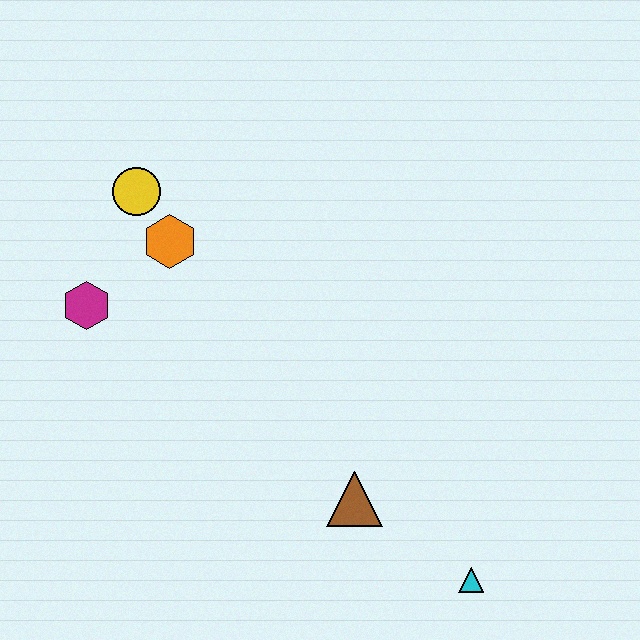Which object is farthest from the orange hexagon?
The cyan triangle is farthest from the orange hexagon.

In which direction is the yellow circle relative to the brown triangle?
The yellow circle is above the brown triangle.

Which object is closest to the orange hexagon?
The yellow circle is closest to the orange hexagon.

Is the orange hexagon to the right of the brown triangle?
No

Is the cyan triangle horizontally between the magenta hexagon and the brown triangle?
No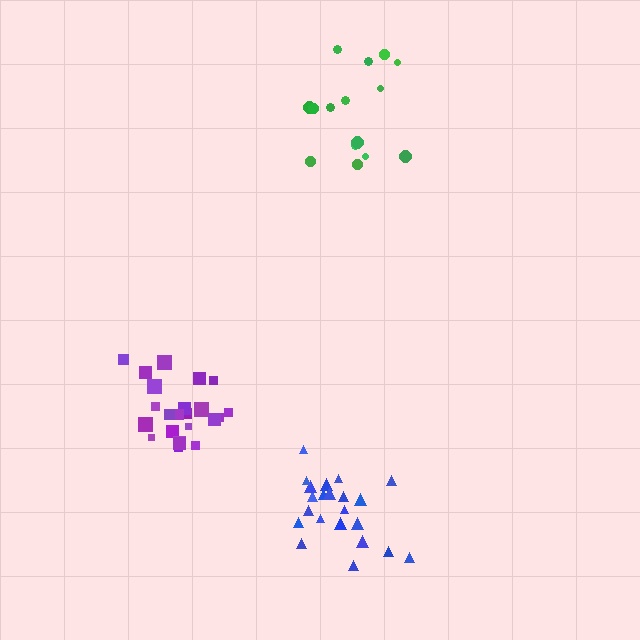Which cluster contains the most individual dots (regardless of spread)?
Purple (23).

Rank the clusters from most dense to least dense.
blue, purple, green.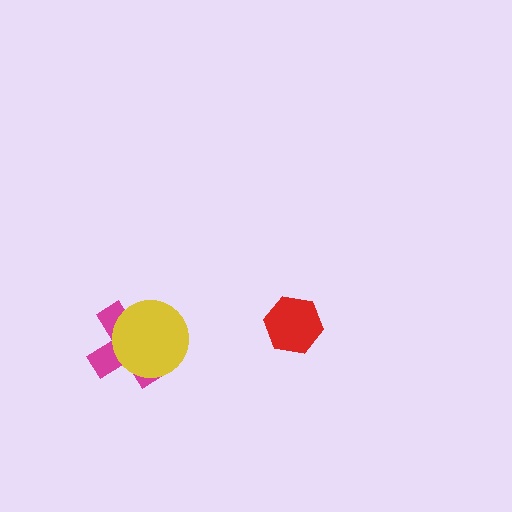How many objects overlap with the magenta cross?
1 object overlaps with the magenta cross.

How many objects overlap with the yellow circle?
1 object overlaps with the yellow circle.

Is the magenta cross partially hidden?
Yes, it is partially covered by another shape.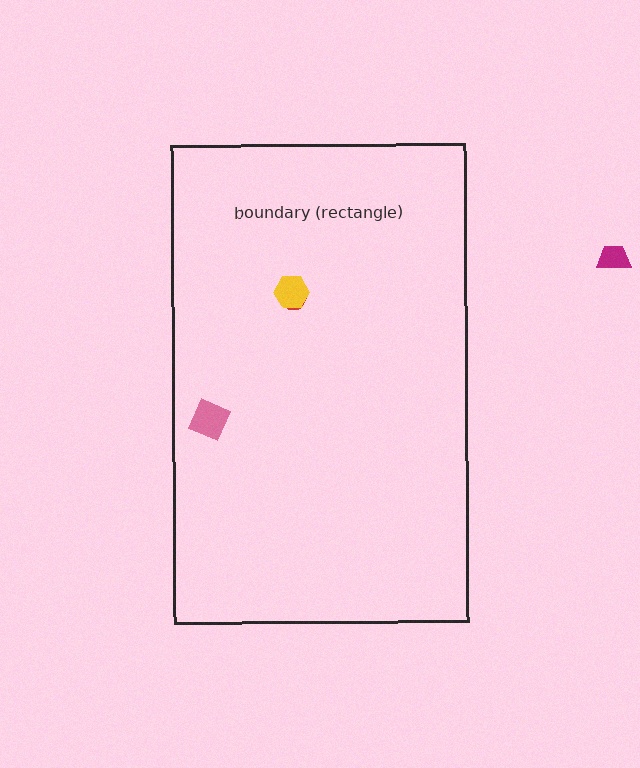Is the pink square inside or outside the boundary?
Inside.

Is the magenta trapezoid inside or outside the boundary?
Outside.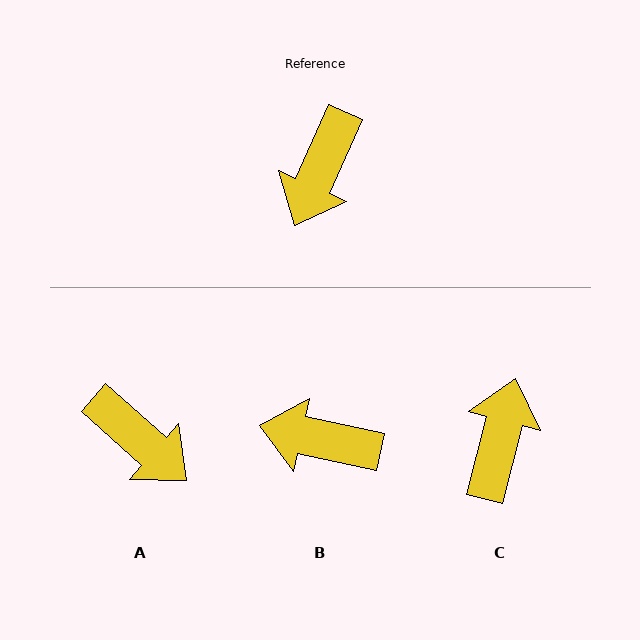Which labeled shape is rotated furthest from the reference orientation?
C, about 170 degrees away.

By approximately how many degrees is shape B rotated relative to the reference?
Approximately 78 degrees clockwise.